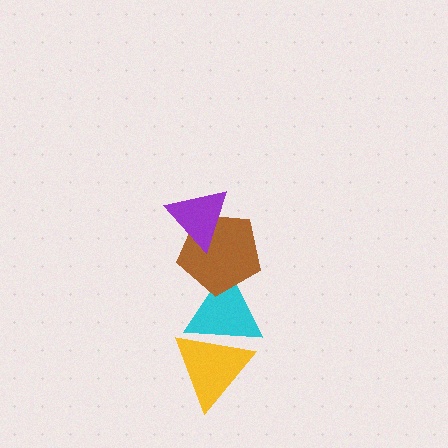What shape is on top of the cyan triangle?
The brown pentagon is on top of the cyan triangle.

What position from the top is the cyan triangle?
The cyan triangle is 3rd from the top.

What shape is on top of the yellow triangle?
The cyan triangle is on top of the yellow triangle.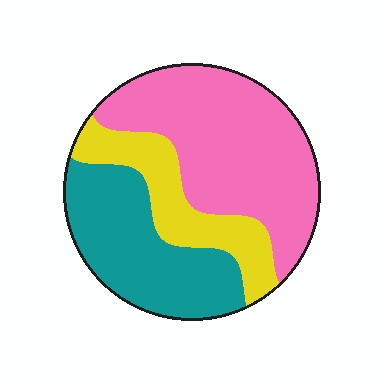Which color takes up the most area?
Pink, at roughly 45%.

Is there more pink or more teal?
Pink.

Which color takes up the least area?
Yellow, at roughly 20%.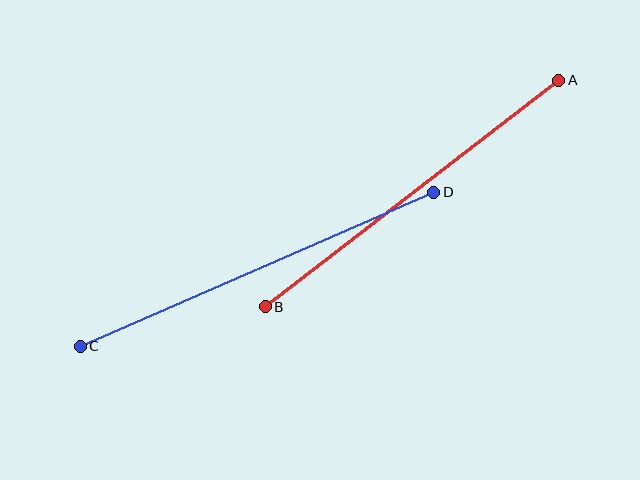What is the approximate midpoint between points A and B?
The midpoint is at approximately (412, 194) pixels.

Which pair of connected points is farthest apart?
Points C and D are farthest apart.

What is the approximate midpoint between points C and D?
The midpoint is at approximately (257, 269) pixels.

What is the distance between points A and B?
The distance is approximately 371 pixels.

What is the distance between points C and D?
The distance is approximately 386 pixels.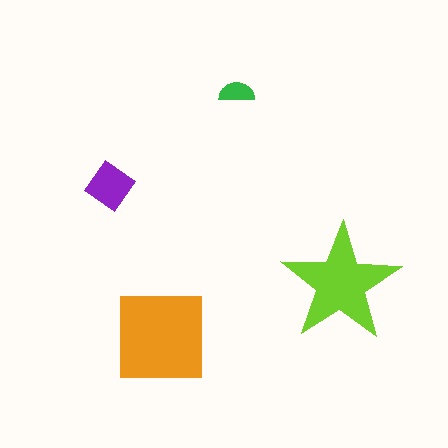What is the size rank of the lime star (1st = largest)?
2nd.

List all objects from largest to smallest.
The orange square, the lime star, the purple diamond, the green semicircle.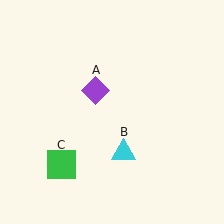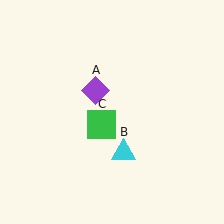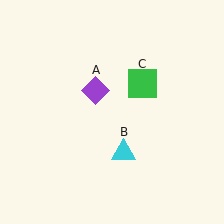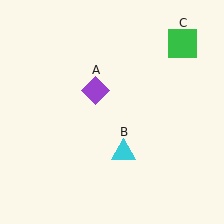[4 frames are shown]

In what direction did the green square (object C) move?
The green square (object C) moved up and to the right.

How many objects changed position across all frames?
1 object changed position: green square (object C).